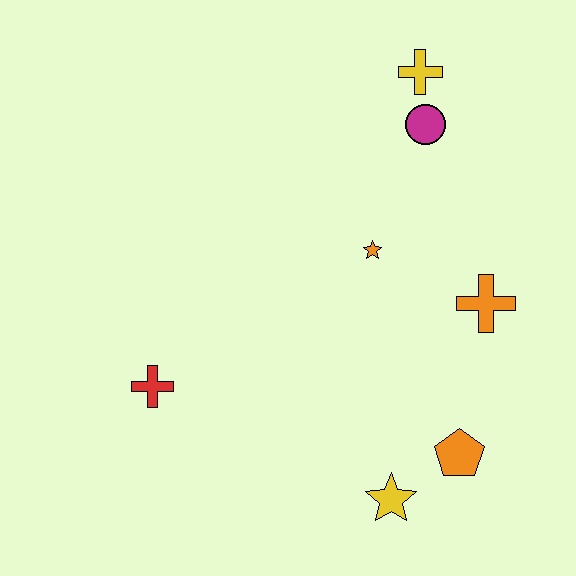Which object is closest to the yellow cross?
The magenta circle is closest to the yellow cross.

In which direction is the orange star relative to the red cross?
The orange star is to the right of the red cross.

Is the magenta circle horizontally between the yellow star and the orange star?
No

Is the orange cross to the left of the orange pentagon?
No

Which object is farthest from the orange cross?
The red cross is farthest from the orange cross.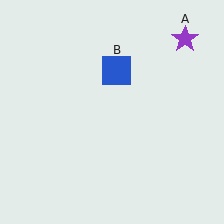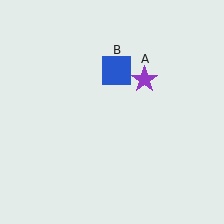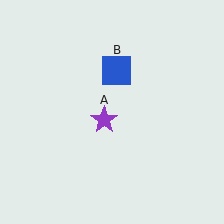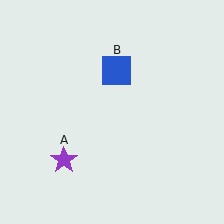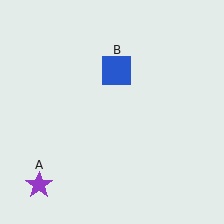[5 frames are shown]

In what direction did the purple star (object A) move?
The purple star (object A) moved down and to the left.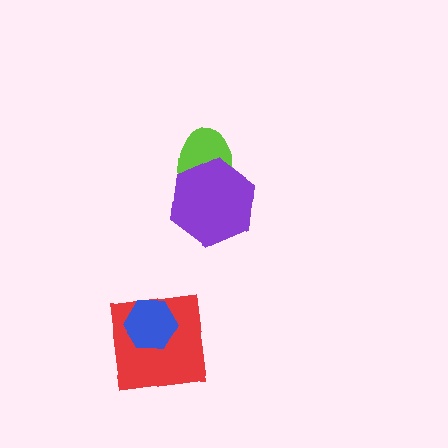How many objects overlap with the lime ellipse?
1 object overlaps with the lime ellipse.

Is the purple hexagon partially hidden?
No, no other shape covers it.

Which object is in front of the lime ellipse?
The purple hexagon is in front of the lime ellipse.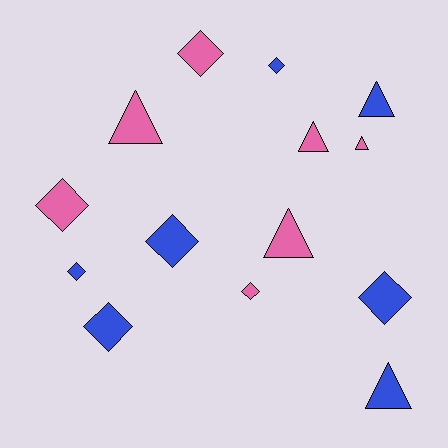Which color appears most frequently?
Pink, with 7 objects.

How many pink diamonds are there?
There are 3 pink diamonds.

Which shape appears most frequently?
Diamond, with 8 objects.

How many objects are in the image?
There are 14 objects.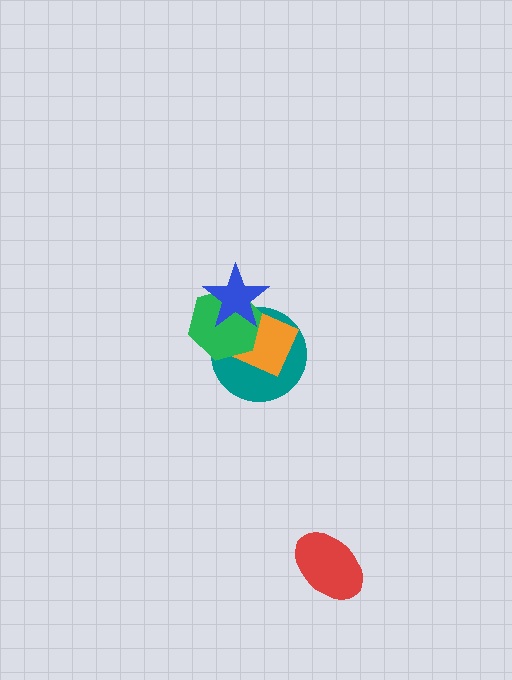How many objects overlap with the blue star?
3 objects overlap with the blue star.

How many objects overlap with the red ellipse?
0 objects overlap with the red ellipse.